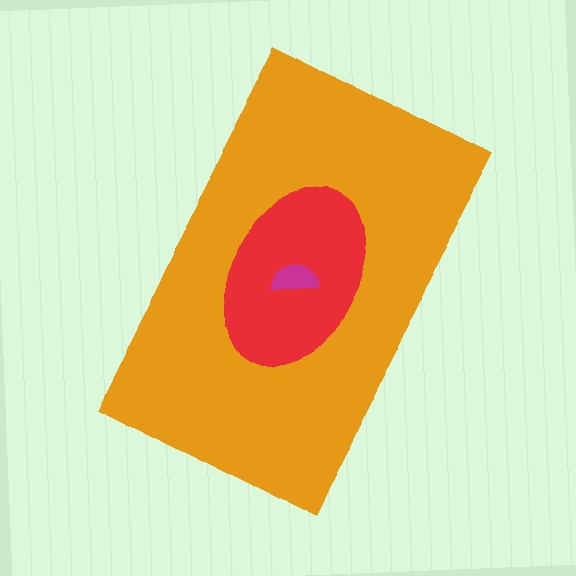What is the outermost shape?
The orange rectangle.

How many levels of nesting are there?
3.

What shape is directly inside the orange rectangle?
The red ellipse.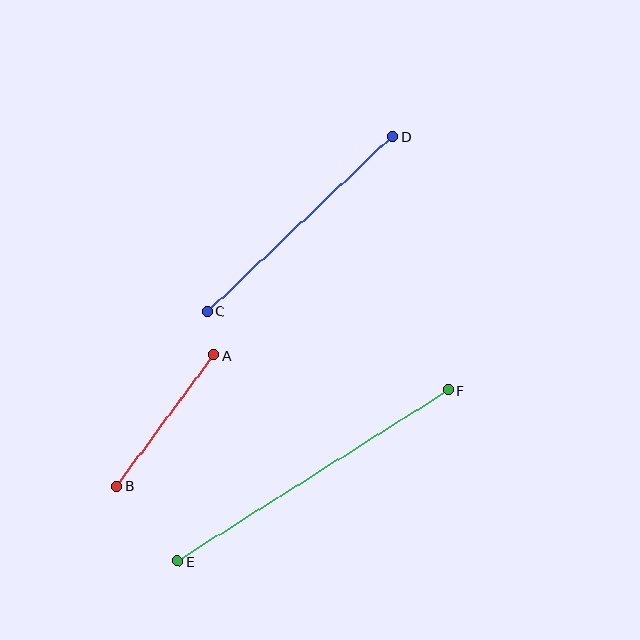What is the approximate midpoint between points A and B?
The midpoint is at approximately (165, 421) pixels.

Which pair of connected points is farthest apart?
Points E and F are farthest apart.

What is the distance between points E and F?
The distance is approximately 321 pixels.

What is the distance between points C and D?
The distance is approximately 255 pixels.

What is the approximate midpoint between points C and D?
The midpoint is at approximately (300, 224) pixels.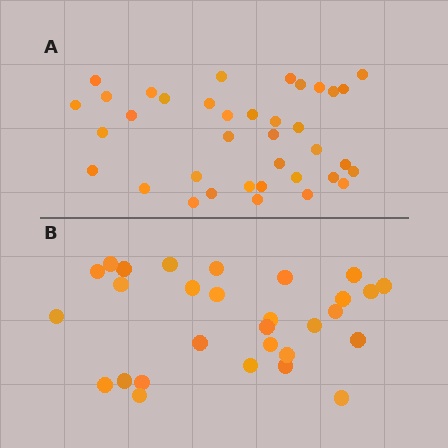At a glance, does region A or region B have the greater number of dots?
Region A (the top region) has more dots.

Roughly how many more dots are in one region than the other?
Region A has roughly 8 or so more dots than region B.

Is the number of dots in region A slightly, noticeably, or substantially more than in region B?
Region A has noticeably more, but not dramatically so. The ratio is roughly 1.3 to 1.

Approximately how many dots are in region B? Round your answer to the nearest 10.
About 30 dots. (The exact count is 29, which rounds to 30.)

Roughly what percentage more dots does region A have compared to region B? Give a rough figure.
About 30% more.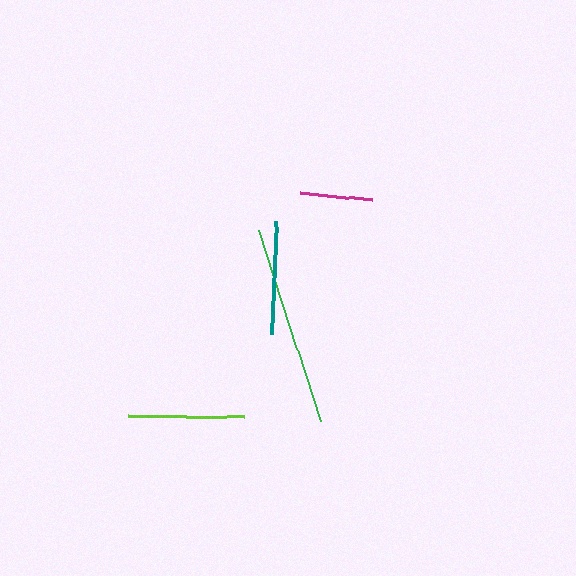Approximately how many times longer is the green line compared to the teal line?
The green line is approximately 1.8 times the length of the teal line.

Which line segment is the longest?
The green line is the longest at approximately 201 pixels.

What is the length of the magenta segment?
The magenta segment is approximately 72 pixels long.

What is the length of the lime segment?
The lime segment is approximately 116 pixels long.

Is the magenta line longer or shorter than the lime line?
The lime line is longer than the magenta line.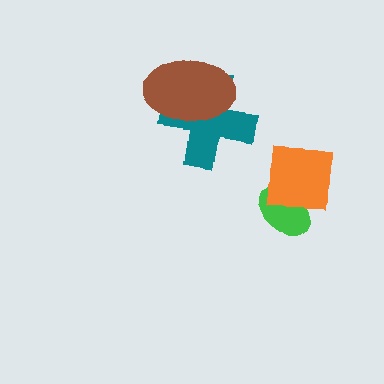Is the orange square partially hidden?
No, no other shape covers it.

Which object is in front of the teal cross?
The brown ellipse is in front of the teal cross.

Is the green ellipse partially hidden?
Yes, it is partially covered by another shape.